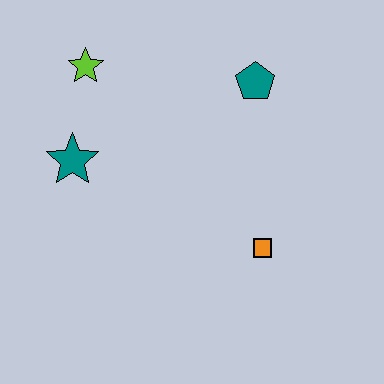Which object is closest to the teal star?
The lime star is closest to the teal star.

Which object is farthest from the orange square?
The lime star is farthest from the orange square.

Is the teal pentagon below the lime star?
Yes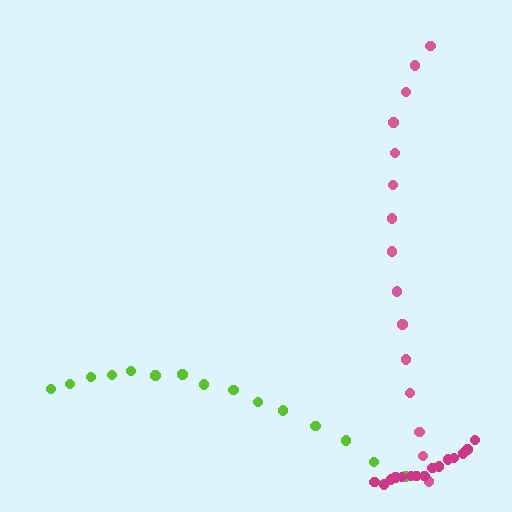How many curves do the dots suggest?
There are 3 distinct paths.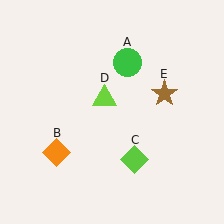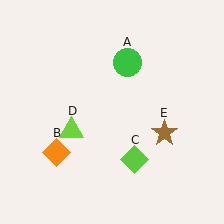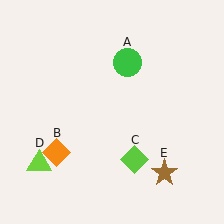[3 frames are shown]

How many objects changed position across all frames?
2 objects changed position: lime triangle (object D), brown star (object E).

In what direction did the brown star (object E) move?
The brown star (object E) moved down.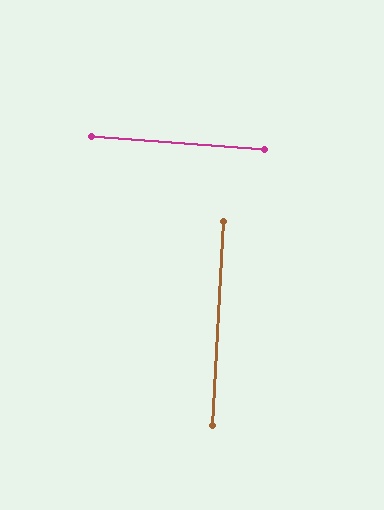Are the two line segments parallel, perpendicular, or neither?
Perpendicular — they meet at approximately 89°.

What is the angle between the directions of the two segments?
Approximately 89 degrees.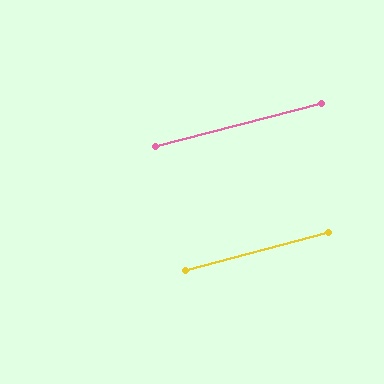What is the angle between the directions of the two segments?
Approximately 1 degree.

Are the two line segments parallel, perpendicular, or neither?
Parallel — their directions differ by only 0.6°.